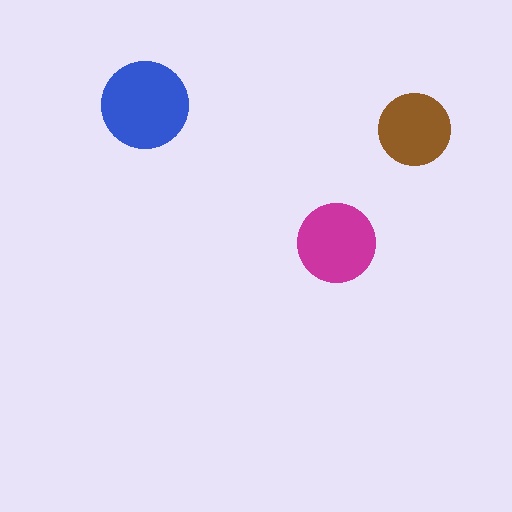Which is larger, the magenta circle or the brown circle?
The magenta one.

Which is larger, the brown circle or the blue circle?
The blue one.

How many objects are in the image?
There are 3 objects in the image.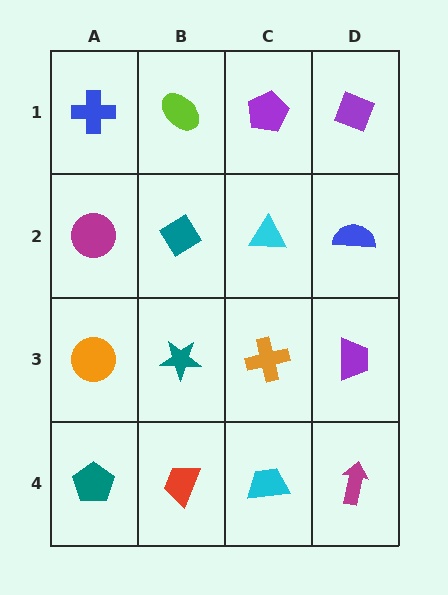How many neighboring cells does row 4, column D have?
2.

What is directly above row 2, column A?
A blue cross.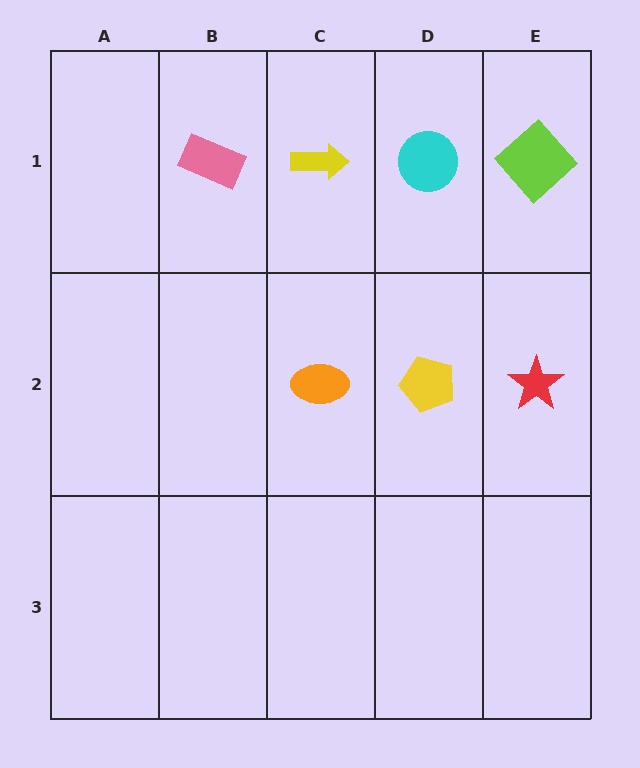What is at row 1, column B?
A pink rectangle.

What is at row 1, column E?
A lime diamond.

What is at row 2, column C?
An orange ellipse.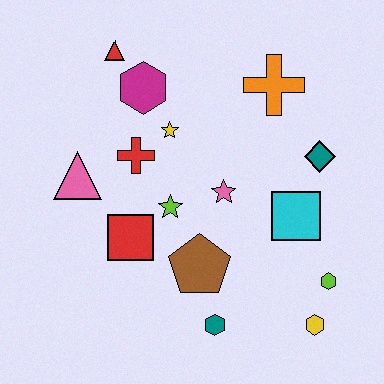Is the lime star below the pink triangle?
Yes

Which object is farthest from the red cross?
The yellow hexagon is farthest from the red cross.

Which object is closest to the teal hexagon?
The brown pentagon is closest to the teal hexagon.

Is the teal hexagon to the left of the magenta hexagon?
No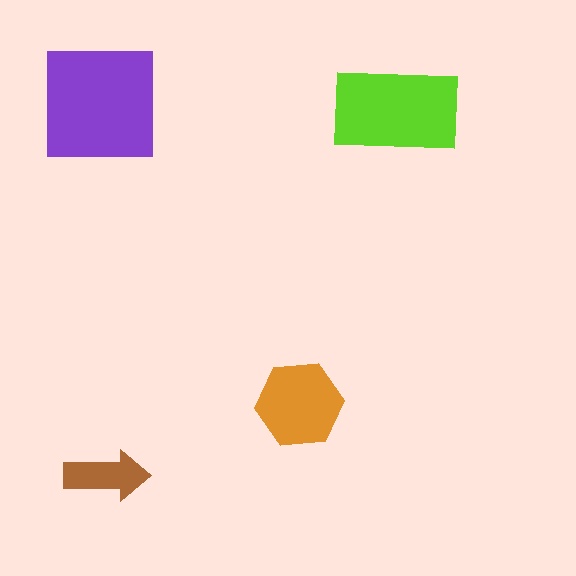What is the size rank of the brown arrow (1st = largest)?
4th.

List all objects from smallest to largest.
The brown arrow, the orange hexagon, the lime rectangle, the purple square.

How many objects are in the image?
There are 4 objects in the image.